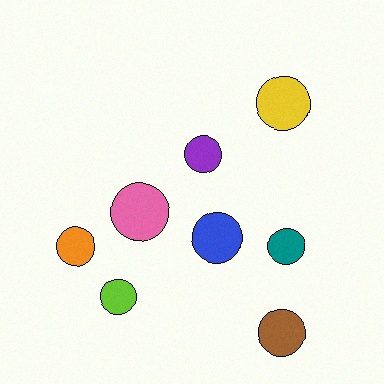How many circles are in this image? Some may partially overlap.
There are 8 circles.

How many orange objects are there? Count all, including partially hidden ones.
There is 1 orange object.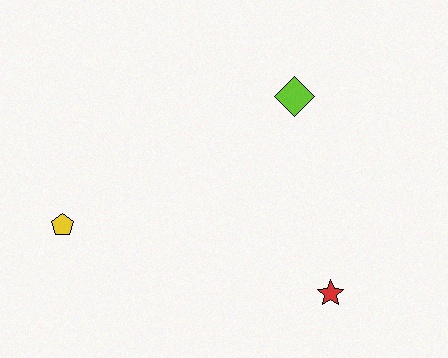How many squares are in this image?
There are no squares.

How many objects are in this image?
There are 3 objects.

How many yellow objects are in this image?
There is 1 yellow object.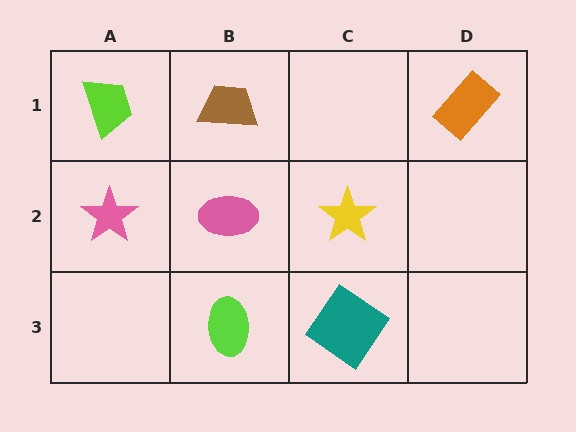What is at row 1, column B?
A brown trapezoid.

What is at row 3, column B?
A lime ellipse.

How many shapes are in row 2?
3 shapes.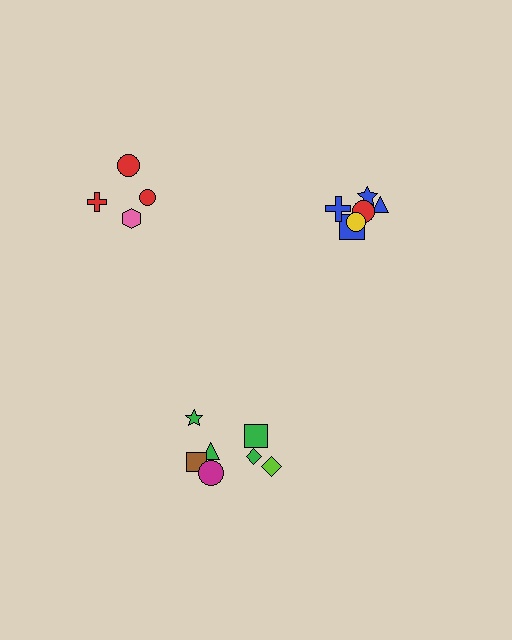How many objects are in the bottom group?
There are 7 objects.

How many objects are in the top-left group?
There are 4 objects.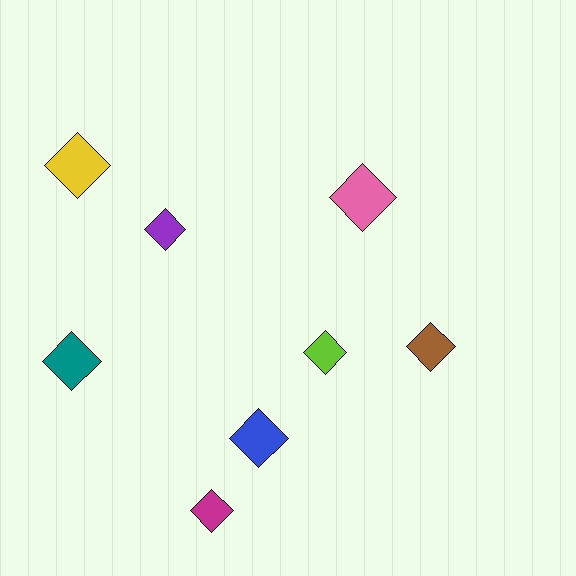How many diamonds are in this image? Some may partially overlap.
There are 8 diamonds.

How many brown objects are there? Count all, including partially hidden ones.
There is 1 brown object.